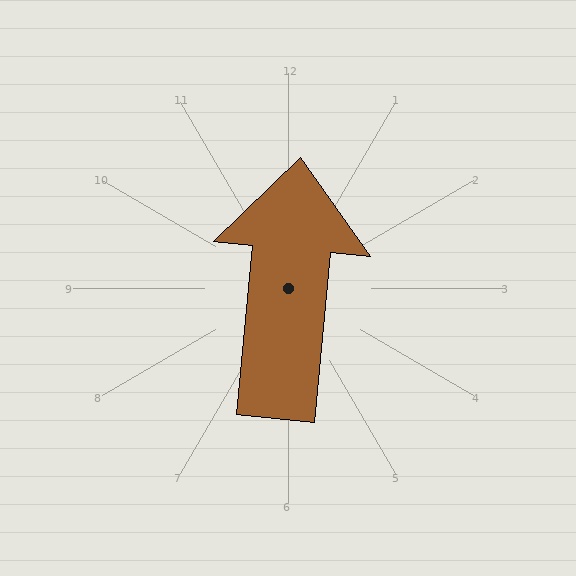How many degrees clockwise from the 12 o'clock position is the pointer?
Approximately 6 degrees.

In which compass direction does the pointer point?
North.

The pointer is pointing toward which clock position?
Roughly 12 o'clock.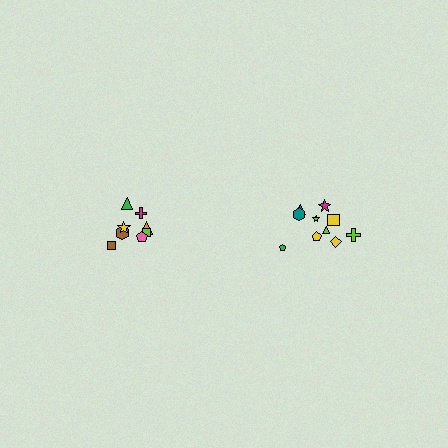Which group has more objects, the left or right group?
The right group.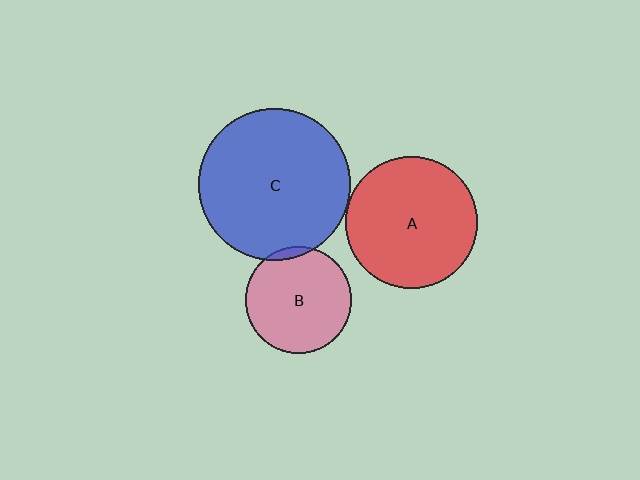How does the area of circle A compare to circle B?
Approximately 1.5 times.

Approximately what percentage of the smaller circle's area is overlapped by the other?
Approximately 5%.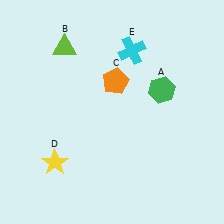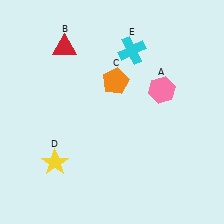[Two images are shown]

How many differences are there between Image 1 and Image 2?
There are 2 differences between the two images.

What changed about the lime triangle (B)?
In Image 1, B is lime. In Image 2, it changed to red.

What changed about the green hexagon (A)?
In Image 1, A is green. In Image 2, it changed to pink.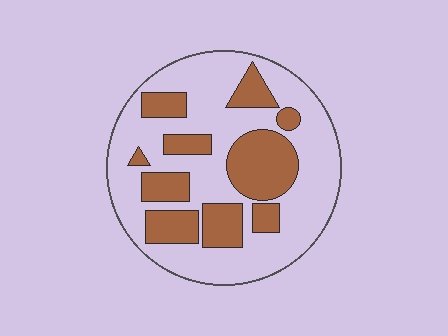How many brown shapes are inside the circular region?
10.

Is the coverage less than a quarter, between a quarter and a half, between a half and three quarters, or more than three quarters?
Between a quarter and a half.